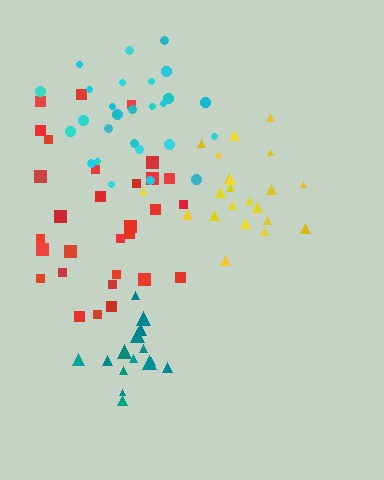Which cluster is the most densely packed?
Yellow.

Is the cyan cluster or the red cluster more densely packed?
Cyan.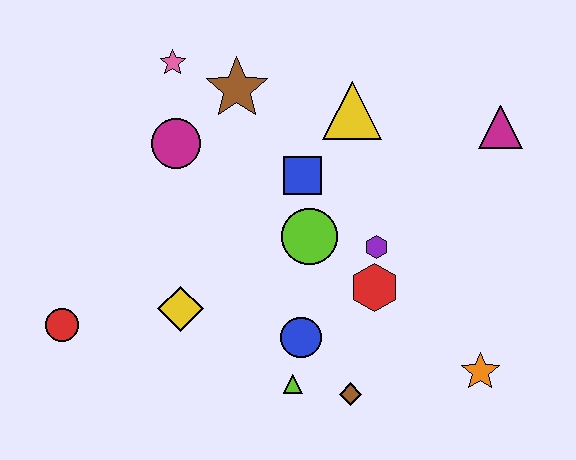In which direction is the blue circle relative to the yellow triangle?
The blue circle is below the yellow triangle.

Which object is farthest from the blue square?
The red circle is farthest from the blue square.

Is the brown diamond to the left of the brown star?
No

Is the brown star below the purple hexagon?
No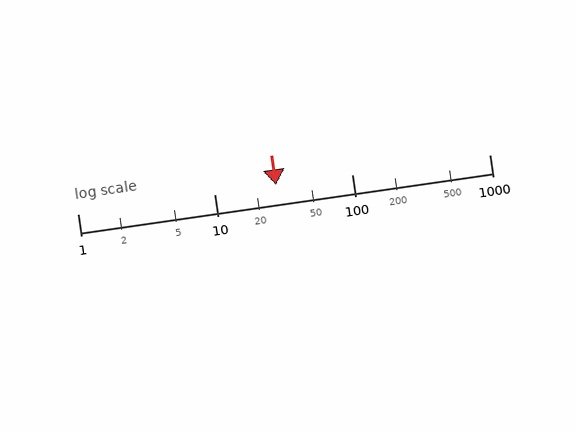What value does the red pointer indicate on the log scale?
The pointer indicates approximately 28.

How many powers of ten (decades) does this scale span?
The scale spans 3 decades, from 1 to 1000.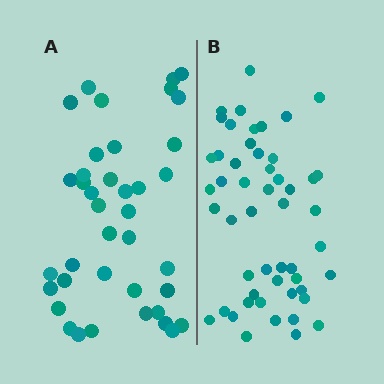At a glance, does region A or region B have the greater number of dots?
Region B (the right region) has more dots.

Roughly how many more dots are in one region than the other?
Region B has roughly 12 or so more dots than region A.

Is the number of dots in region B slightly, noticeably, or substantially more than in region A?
Region B has noticeably more, but not dramatically so. The ratio is roughly 1.3 to 1.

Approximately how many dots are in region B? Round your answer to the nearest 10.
About 50 dots. (The exact count is 51, which rounds to 50.)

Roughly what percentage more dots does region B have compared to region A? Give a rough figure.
About 30% more.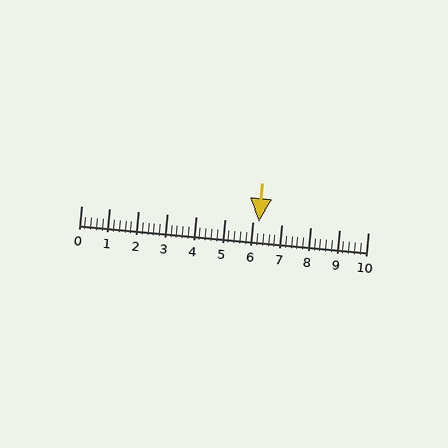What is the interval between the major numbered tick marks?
The major tick marks are spaced 1 units apart.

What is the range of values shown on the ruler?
The ruler shows values from 0 to 10.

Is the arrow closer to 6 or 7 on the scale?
The arrow is closer to 6.